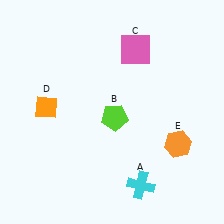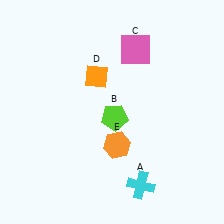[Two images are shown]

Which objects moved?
The objects that moved are: the orange diamond (D), the orange hexagon (E).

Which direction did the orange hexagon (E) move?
The orange hexagon (E) moved left.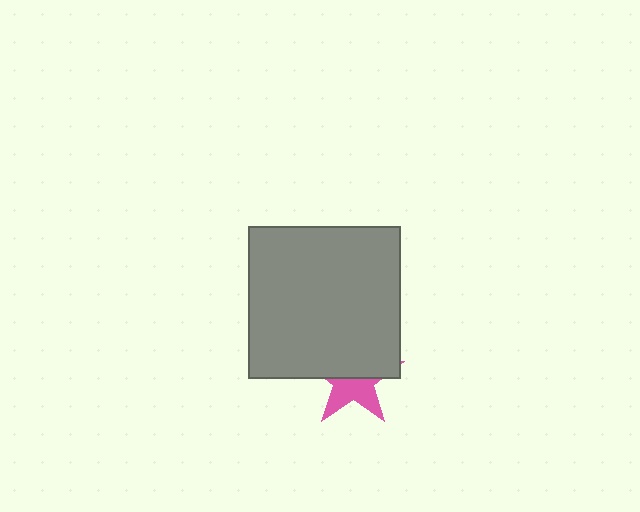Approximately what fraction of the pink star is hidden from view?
Roughly 57% of the pink star is hidden behind the gray square.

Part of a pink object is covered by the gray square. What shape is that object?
It is a star.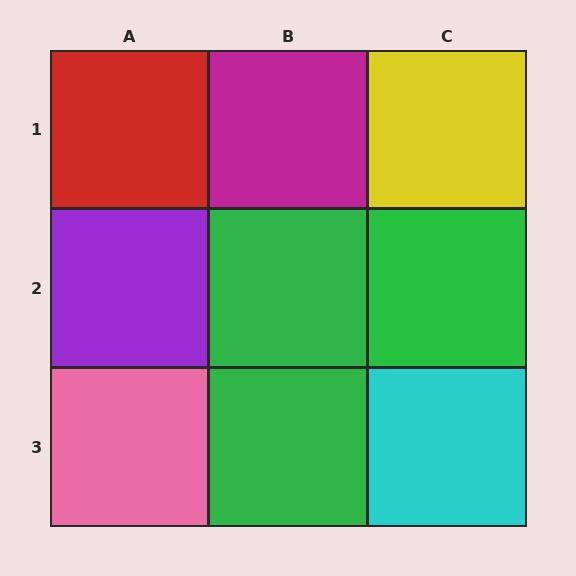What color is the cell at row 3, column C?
Cyan.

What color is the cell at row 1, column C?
Yellow.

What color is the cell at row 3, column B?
Green.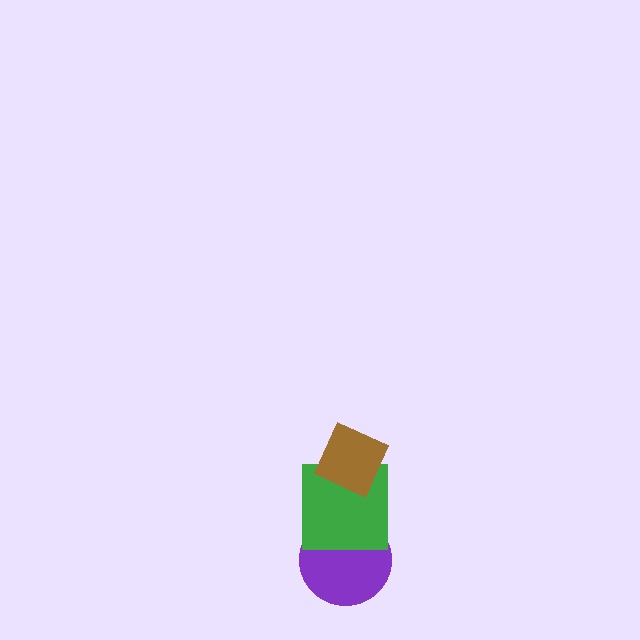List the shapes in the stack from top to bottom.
From top to bottom: the brown diamond, the green square, the purple circle.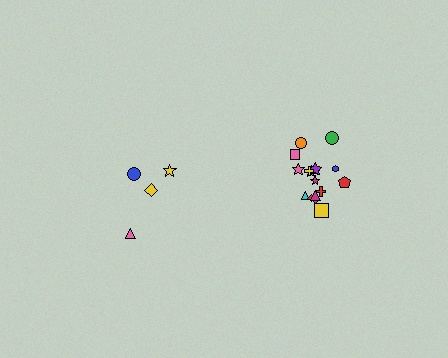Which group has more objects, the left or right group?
The right group.